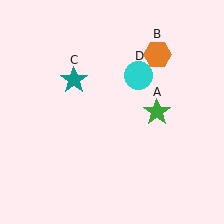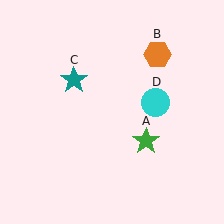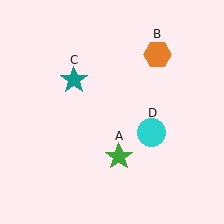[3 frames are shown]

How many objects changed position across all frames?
2 objects changed position: green star (object A), cyan circle (object D).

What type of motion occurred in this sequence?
The green star (object A), cyan circle (object D) rotated clockwise around the center of the scene.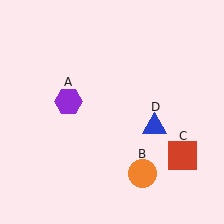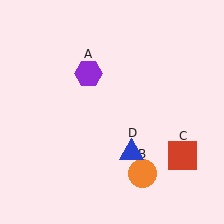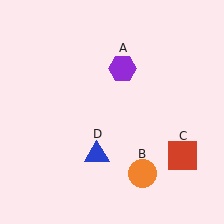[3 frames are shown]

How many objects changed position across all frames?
2 objects changed position: purple hexagon (object A), blue triangle (object D).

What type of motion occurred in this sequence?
The purple hexagon (object A), blue triangle (object D) rotated clockwise around the center of the scene.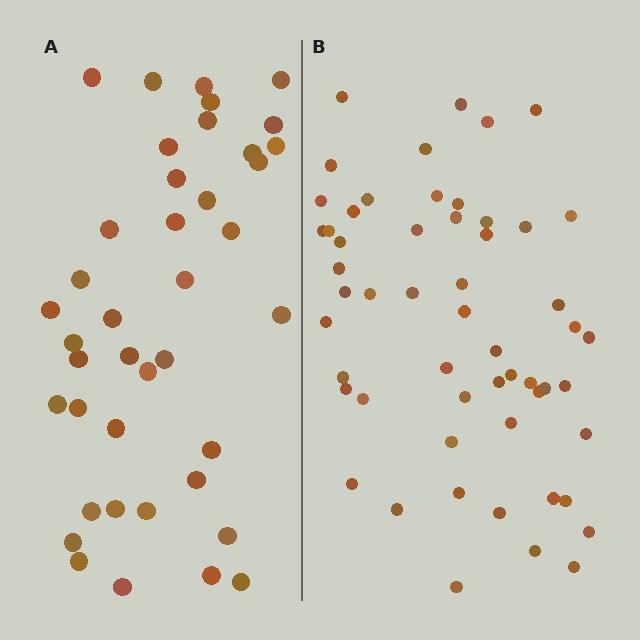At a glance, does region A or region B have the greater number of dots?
Region B (the right region) has more dots.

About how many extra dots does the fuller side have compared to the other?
Region B has approximately 15 more dots than region A.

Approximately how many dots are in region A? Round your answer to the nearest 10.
About 40 dots.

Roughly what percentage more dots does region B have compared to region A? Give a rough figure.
About 40% more.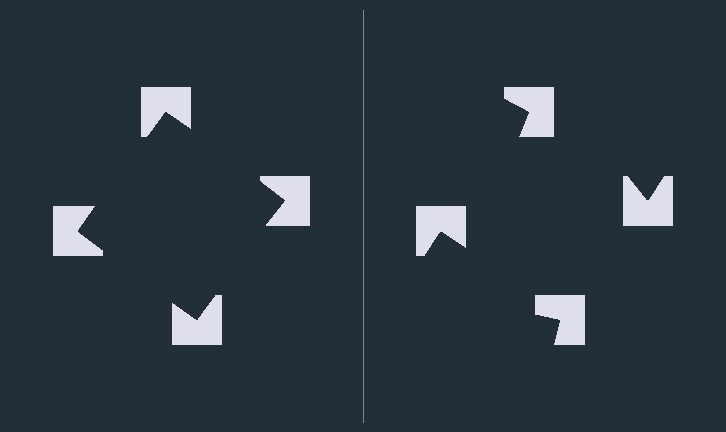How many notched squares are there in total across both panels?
8 — 4 on each side.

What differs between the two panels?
The notched squares are positioned identically on both sides; only the wedge orientations differ. On the left they align to a square; on the right they are misaligned.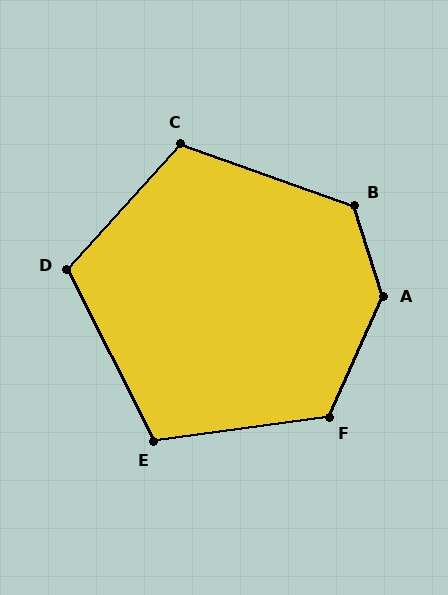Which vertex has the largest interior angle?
A, at approximately 138 degrees.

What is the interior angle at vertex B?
Approximately 127 degrees (obtuse).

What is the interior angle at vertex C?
Approximately 113 degrees (obtuse).